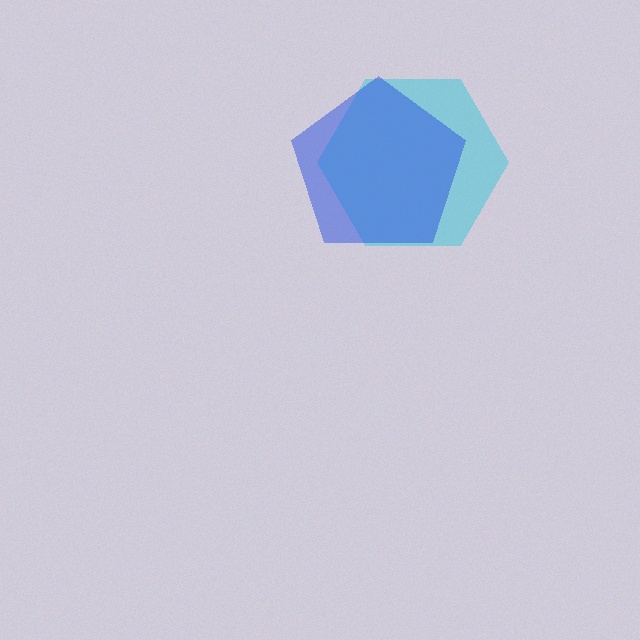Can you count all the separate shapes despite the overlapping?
Yes, there are 2 separate shapes.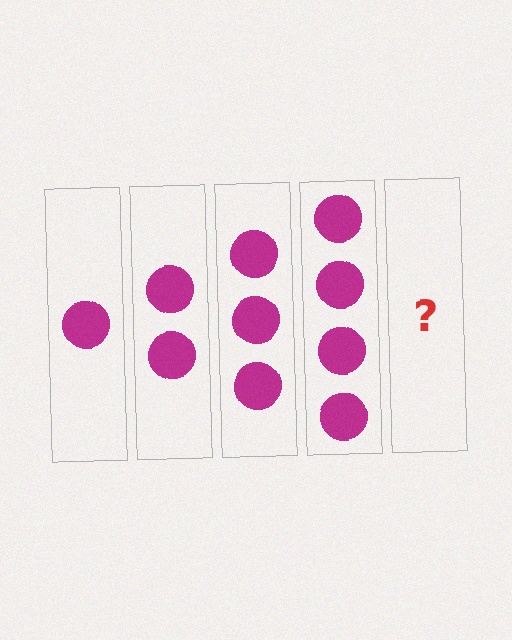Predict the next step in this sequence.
The next step is 5 circles.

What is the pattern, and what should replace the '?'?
The pattern is that each step adds one more circle. The '?' should be 5 circles.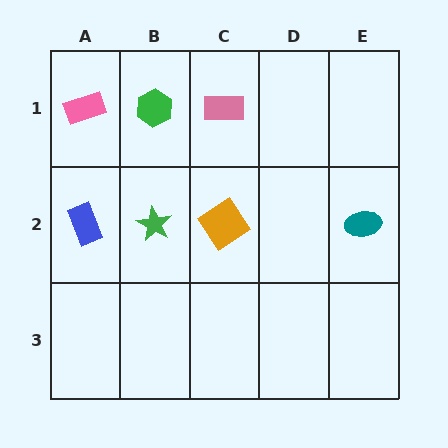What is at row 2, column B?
A green star.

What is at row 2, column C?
An orange diamond.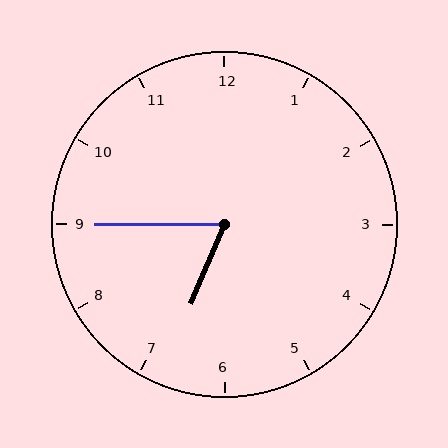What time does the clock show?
6:45.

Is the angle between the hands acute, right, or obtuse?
It is acute.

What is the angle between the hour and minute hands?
Approximately 68 degrees.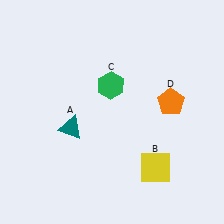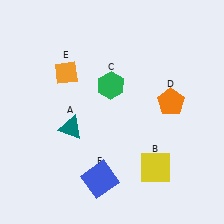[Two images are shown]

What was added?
An orange diamond (E), a blue square (F) were added in Image 2.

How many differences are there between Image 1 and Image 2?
There are 2 differences between the two images.